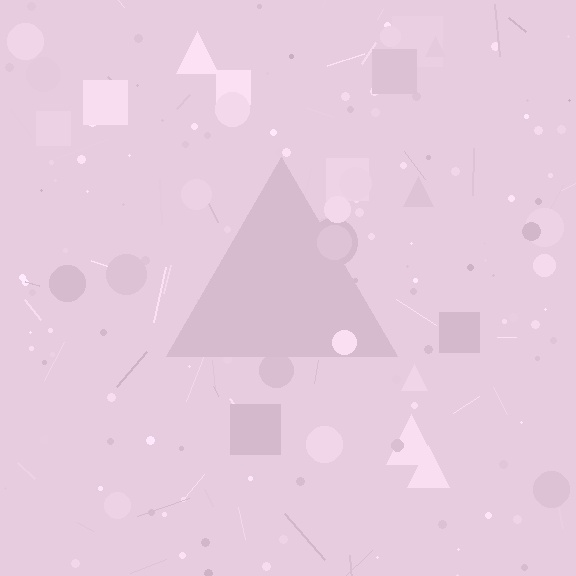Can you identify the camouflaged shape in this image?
The camouflaged shape is a triangle.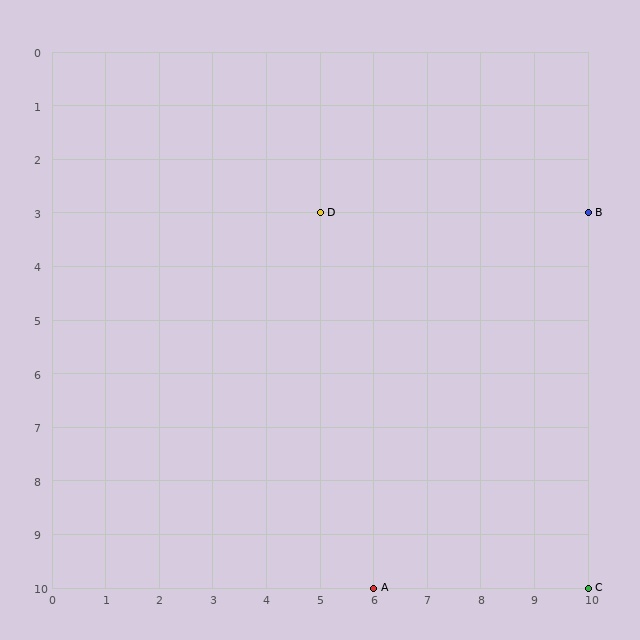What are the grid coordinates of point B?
Point B is at grid coordinates (10, 3).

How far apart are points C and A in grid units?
Points C and A are 4 columns apart.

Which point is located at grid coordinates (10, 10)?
Point C is at (10, 10).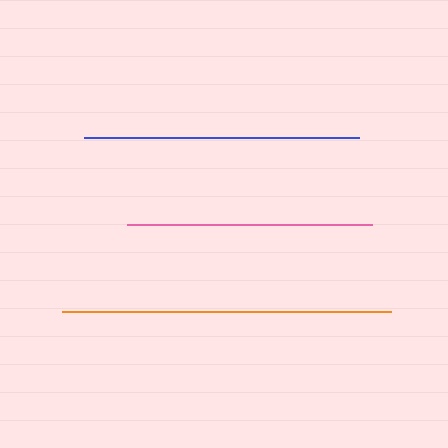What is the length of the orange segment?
The orange segment is approximately 329 pixels long.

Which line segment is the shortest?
The pink line is the shortest at approximately 246 pixels.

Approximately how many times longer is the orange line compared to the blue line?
The orange line is approximately 1.2 times the length of the blue line.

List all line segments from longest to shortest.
From longest to shortest: orange, blue, pink.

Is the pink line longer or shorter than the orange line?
The orange line is longer than the pink line.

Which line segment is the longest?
The orange line is the longest at approximately 329 pixels.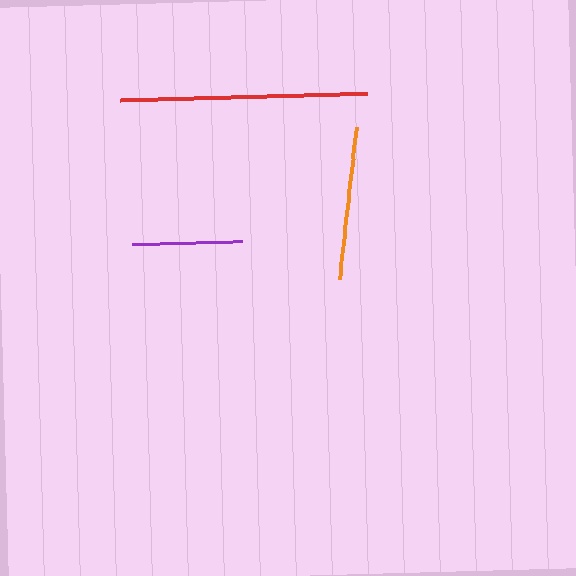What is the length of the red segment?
The red segment is approximately 247 pixels long.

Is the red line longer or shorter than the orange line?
The red line is longer than the orange line.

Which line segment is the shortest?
The purple line is the shortest at approximately 110 pixels.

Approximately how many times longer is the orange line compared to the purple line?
The orange line is approximately 1.4 times the length of the purple line.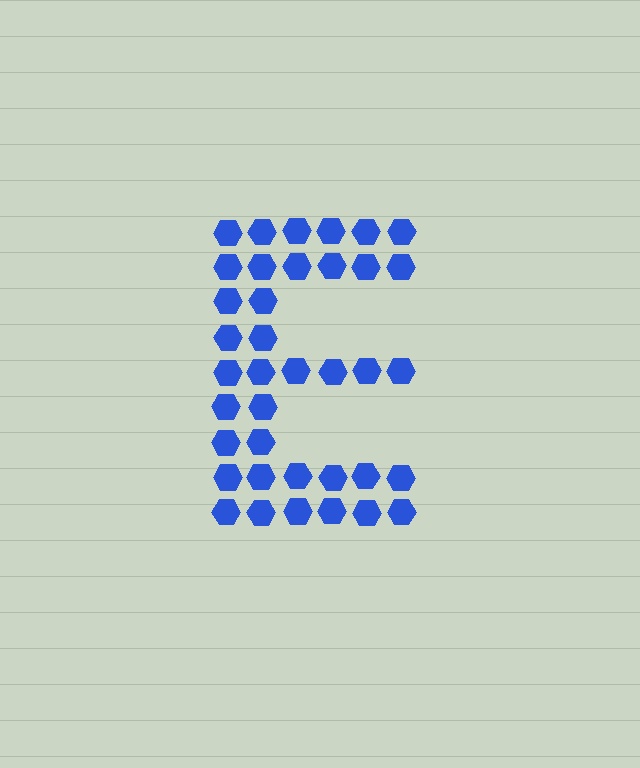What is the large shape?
The large shape is the letter E.